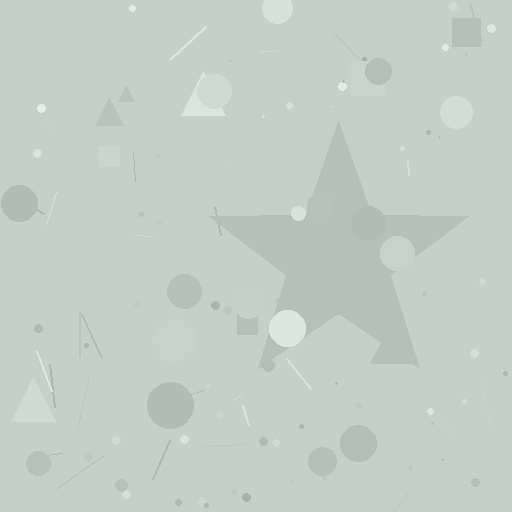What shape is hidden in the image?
A star is hidden in the image.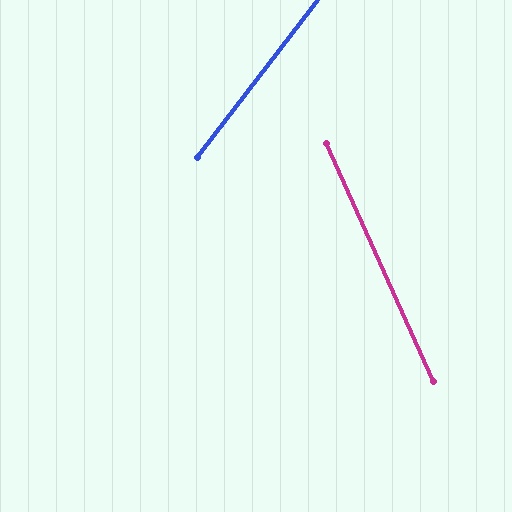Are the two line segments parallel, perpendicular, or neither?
Neither parallel nor perpendicular — they differ by about 62°.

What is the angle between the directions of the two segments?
Approximately 62 degrees.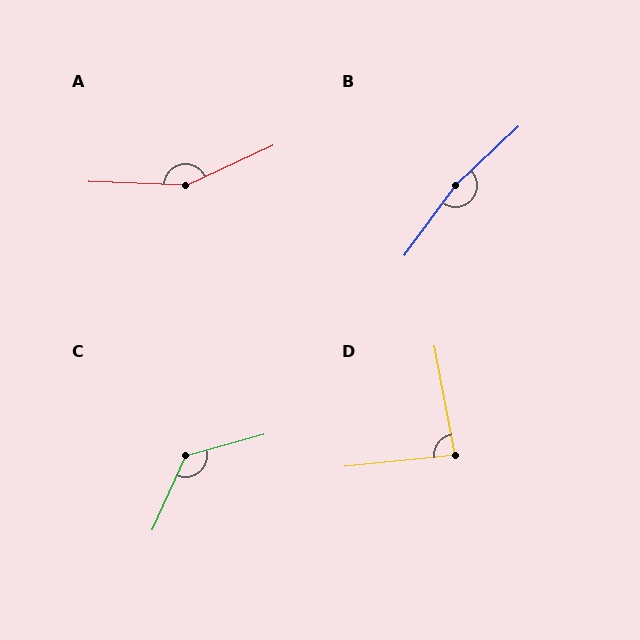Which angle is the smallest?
D, at approximately 85 degrees.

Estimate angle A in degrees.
Approximately 153 degrees.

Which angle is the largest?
B, at approximately 169 degrees.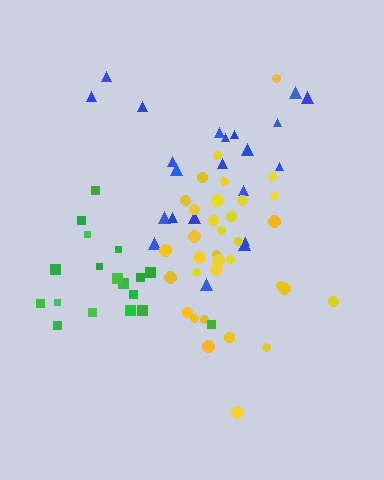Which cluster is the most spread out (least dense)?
Blue.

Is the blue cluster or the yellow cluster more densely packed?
Yellow.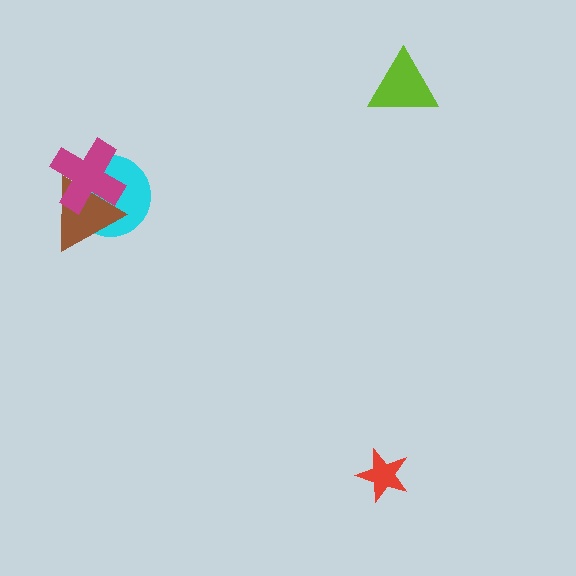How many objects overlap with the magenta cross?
2 objects overlap with the magenta cross.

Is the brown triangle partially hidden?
Yes, it is partially covered by another shape.